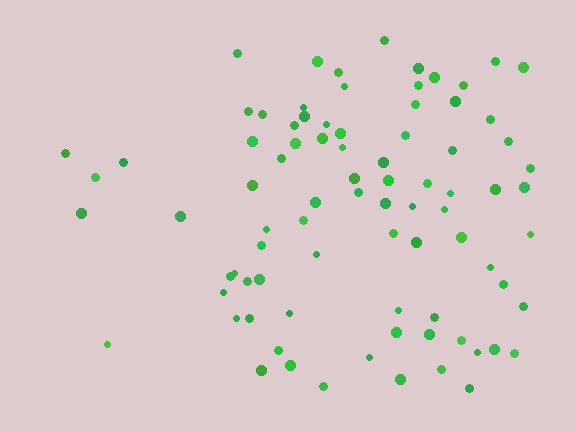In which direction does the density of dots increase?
From left to right, with the right side densest.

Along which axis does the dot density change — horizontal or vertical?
Horizontal.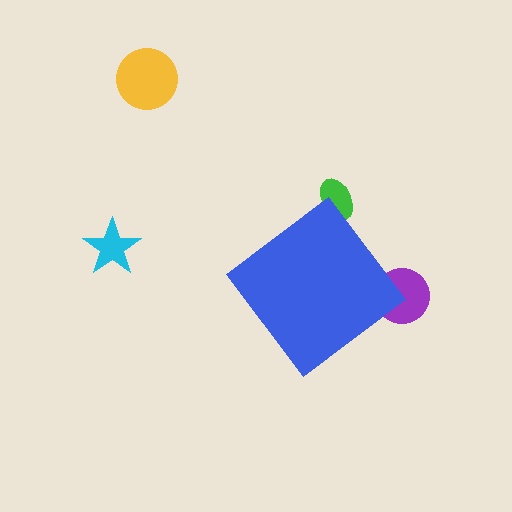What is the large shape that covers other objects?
A blue diamond.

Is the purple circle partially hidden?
Yes, the purple circle is partially hidden behind the blue diamond.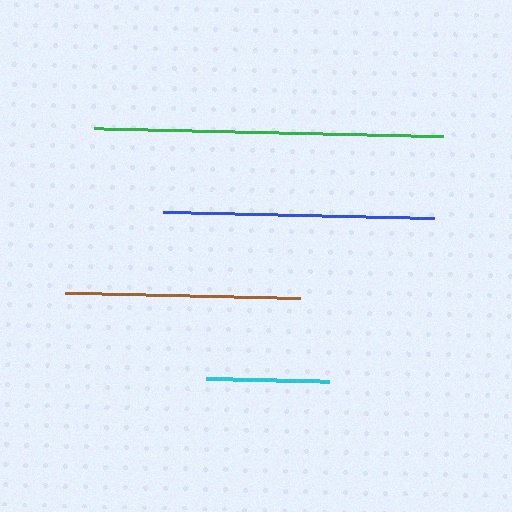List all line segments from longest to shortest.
From longest to shortest: green, blue, brown, cyan.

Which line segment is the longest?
The green line is the longest at approximately 350 pixels.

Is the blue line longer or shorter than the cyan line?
The blue line is longer than the cyan line.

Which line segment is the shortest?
The cyan line is the shortest at approximately 122 pixels.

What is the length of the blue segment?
The blue segment is approximately 271 pixels long.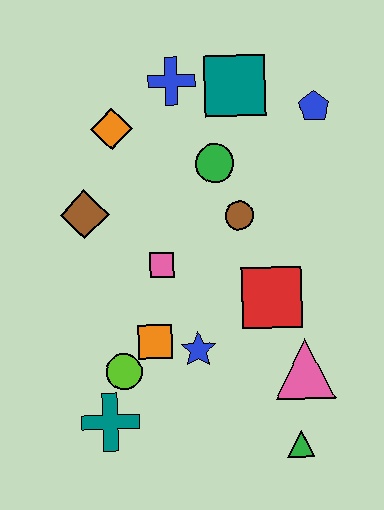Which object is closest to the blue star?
The orange square is closest to the blue star.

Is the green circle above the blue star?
Yes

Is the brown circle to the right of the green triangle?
No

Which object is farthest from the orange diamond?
The green triangle is farthest from the orange diamond.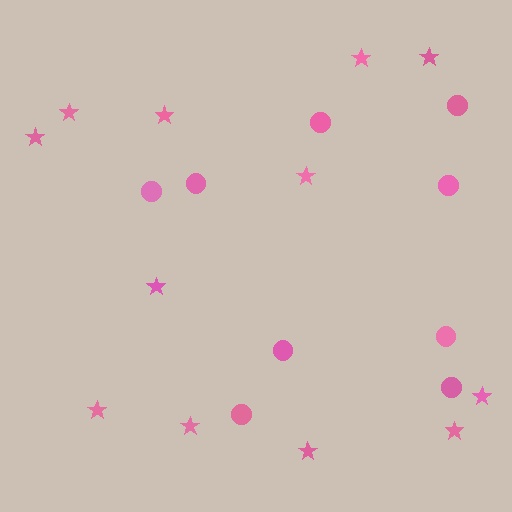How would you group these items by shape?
There are 2 groups: one group of stars (12) and one group of circles (9).